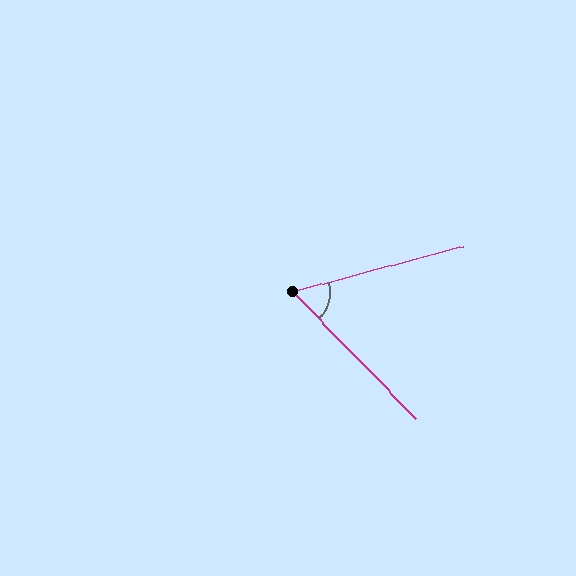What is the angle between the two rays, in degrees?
Approximately 61 degrees.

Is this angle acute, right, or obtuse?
It is acute.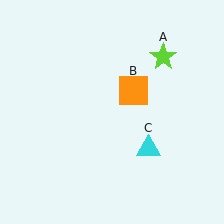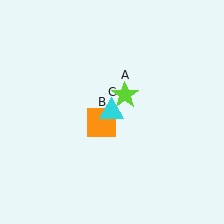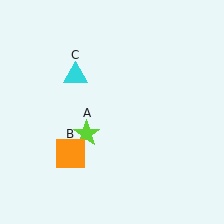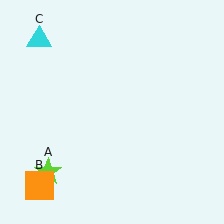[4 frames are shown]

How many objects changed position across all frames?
3 objects changed position: lime star (object A), orange square (object B), cyan triangle (object C).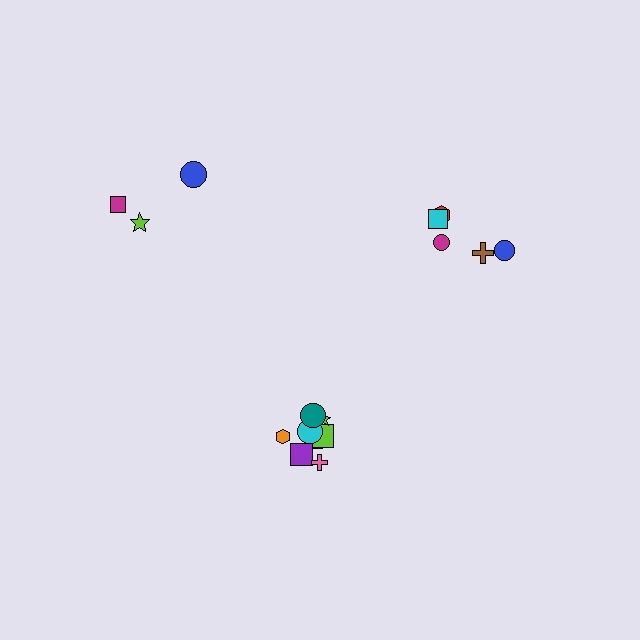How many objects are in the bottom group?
There are 8 objects.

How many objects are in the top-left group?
There are 3 objects.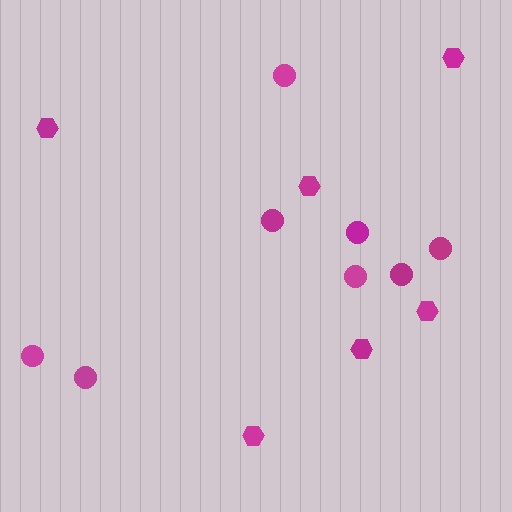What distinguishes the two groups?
There are 2 groups: one group of hexagons (6) and one group of circles (8).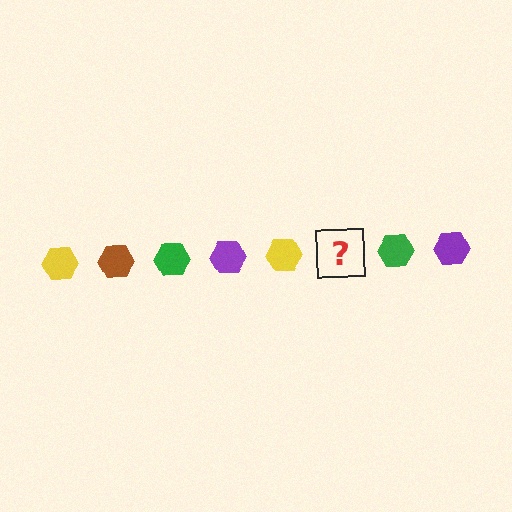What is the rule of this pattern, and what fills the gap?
The rule is that the pattern cycles through yellow, brown, green, purple hexagons. The gap should be filled with a brown hexagon.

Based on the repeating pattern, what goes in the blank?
The blank should be a brown hexagon.